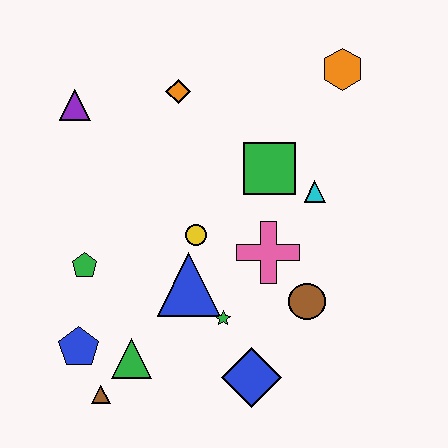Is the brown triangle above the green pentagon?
No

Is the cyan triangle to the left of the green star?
No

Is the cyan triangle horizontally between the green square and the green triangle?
No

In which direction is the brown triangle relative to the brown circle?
The brown triangle is to the left of the brown circle.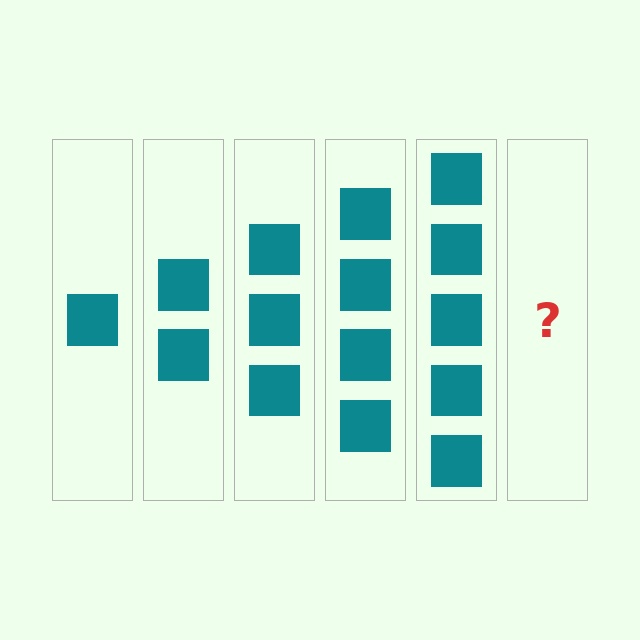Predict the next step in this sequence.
The next step is 6 squares.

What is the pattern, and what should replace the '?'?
The pattern is that each step adds one more square. The '?' should be 6 squares.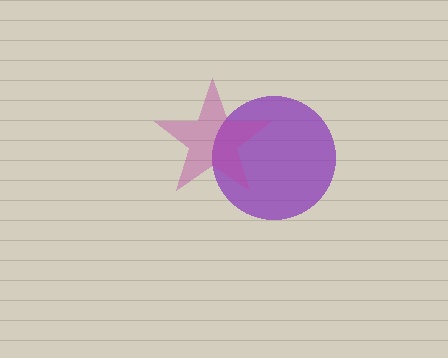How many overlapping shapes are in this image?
There are 2 overlapping shapes in the image.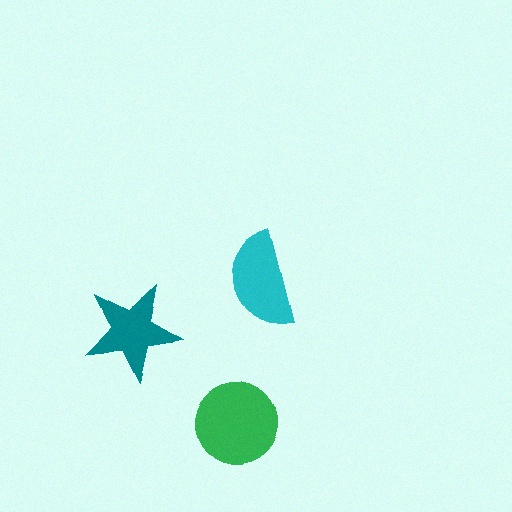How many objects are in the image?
There are 3 objects in the image.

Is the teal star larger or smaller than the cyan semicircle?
Smaller.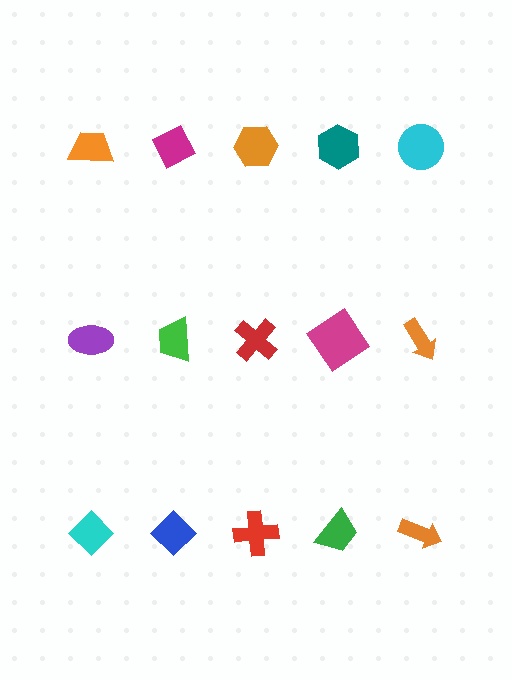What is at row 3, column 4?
A green trapezoid.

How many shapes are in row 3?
5 shapes.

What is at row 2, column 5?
An orange arrow.